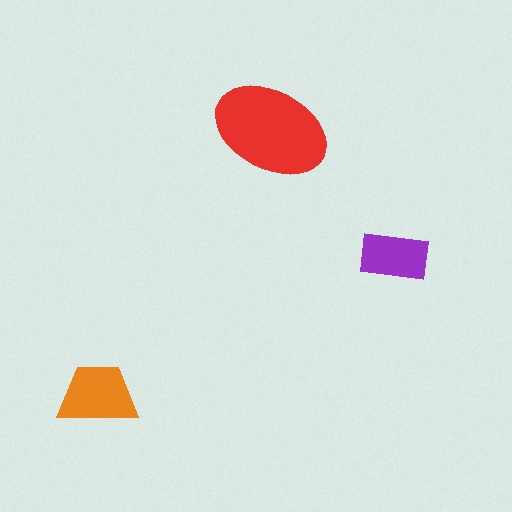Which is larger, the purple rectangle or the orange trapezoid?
The orange trapezoid.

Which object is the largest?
The red ellipse.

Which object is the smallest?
The purple rectangle.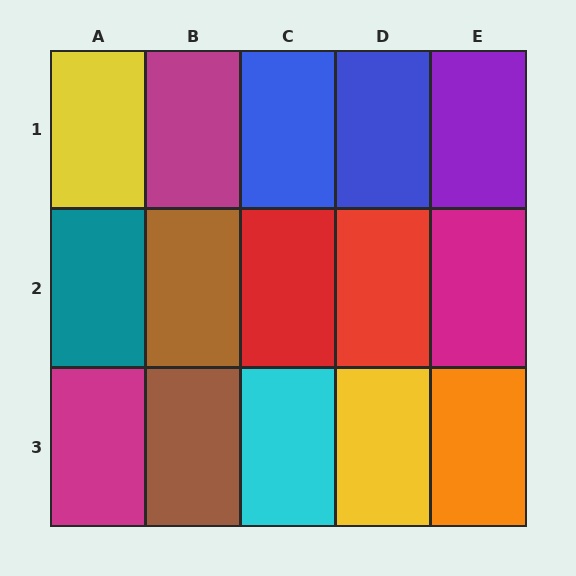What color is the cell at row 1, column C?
Blue.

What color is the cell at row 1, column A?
Yellow.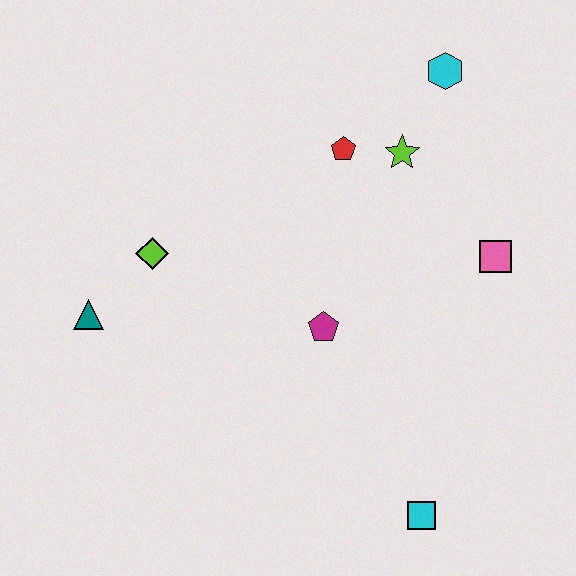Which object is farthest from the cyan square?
The cyan hexagon is farthest from the cyan square.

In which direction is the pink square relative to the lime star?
The pink square is below the lime star.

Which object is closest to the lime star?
The red pentagon is closest to the lime star.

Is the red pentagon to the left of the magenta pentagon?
No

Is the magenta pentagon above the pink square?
No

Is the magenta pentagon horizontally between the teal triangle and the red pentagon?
Yes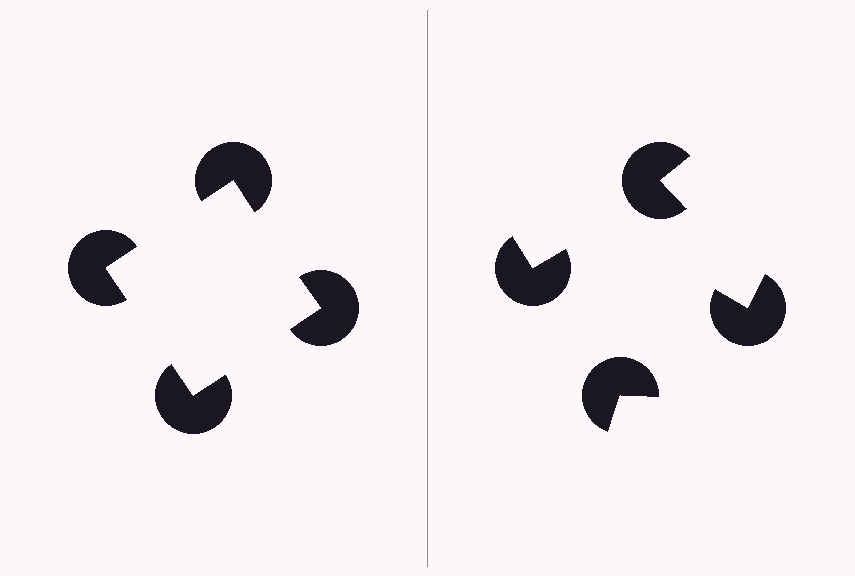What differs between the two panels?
The pac-man discs are positioned identically on both sides; only the wedge orientations differ. On the left they align to a square; on the right they are misaligned.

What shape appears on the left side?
An illusory square.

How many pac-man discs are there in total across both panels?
8 — 4 on each side.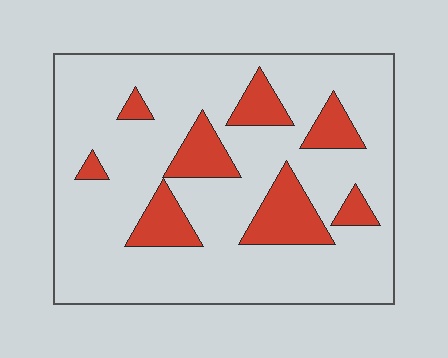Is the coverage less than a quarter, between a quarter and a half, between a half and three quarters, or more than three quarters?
Less than a quarter.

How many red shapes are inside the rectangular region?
8.